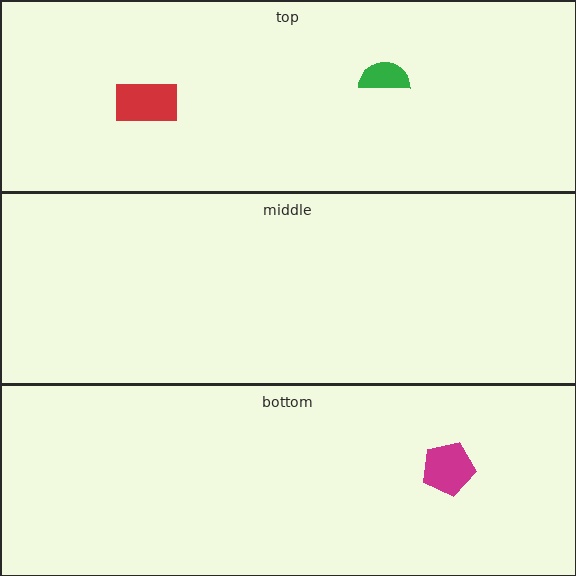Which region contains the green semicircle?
The top region.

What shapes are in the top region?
The green semicircle, the red rectangle.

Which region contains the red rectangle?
The top region.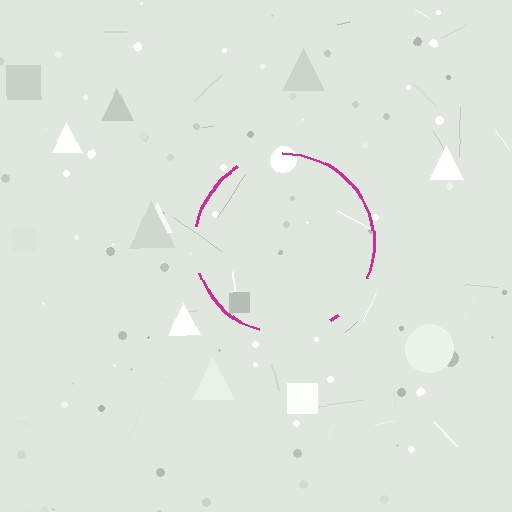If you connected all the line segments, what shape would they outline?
They would outline a circle.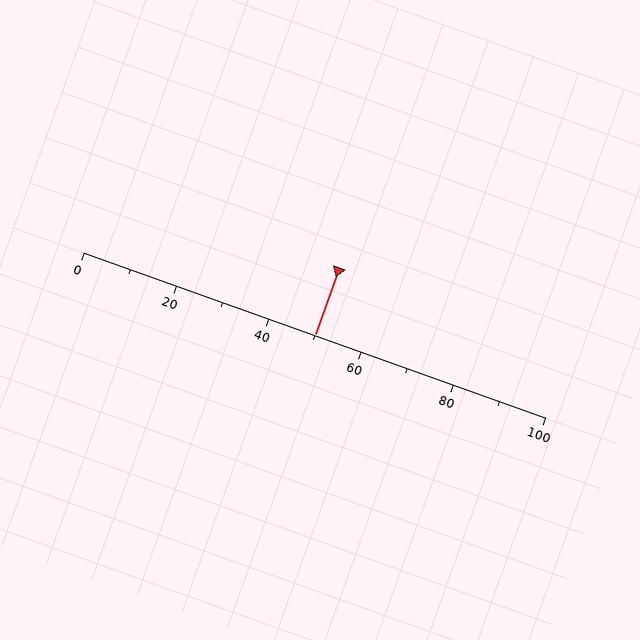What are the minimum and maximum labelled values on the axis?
The axis runs from 0 to 100.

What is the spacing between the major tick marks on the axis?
The major ticks are spaced 20 apart.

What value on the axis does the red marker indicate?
The marker indicates approximately 50.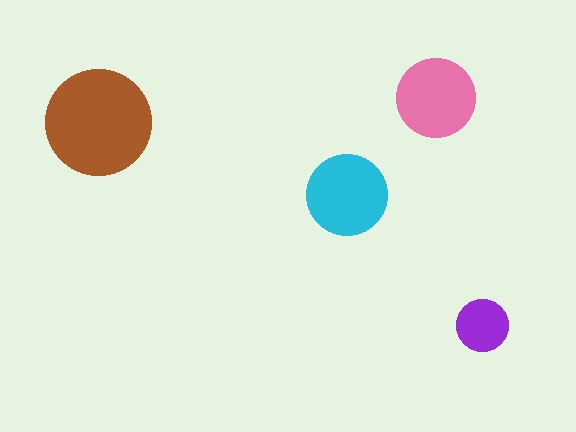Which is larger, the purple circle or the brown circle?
The brown one.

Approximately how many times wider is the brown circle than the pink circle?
About 1.5 times wider.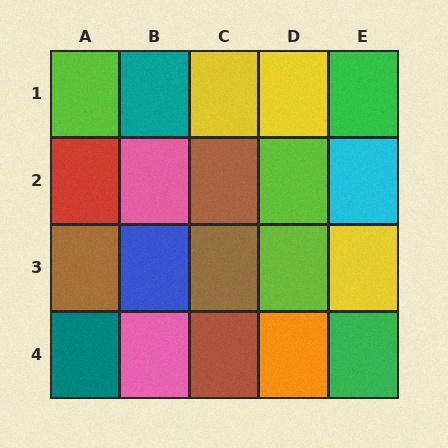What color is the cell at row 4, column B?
Pink.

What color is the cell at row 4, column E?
Green.